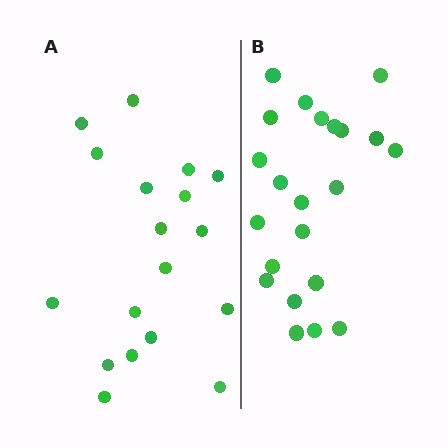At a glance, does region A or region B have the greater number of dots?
Region B (the right region) has more dots.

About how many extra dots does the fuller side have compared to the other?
Region B has about 4 more dots than region A.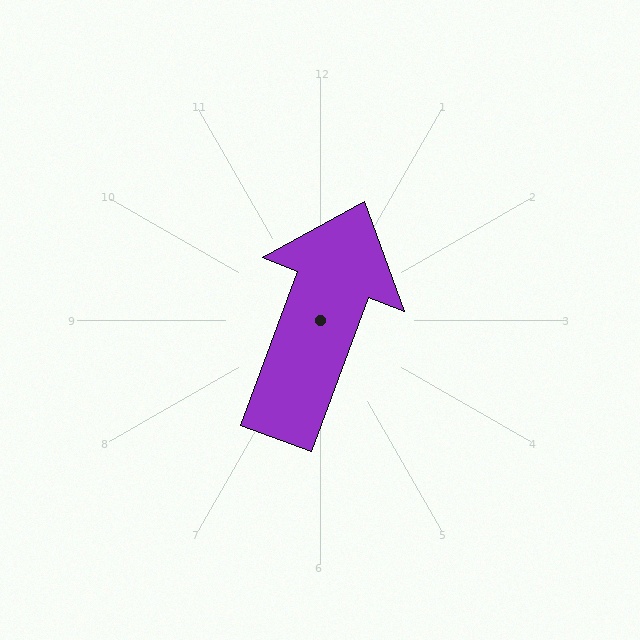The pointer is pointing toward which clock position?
Roughly 1 o'clock.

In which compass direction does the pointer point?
North.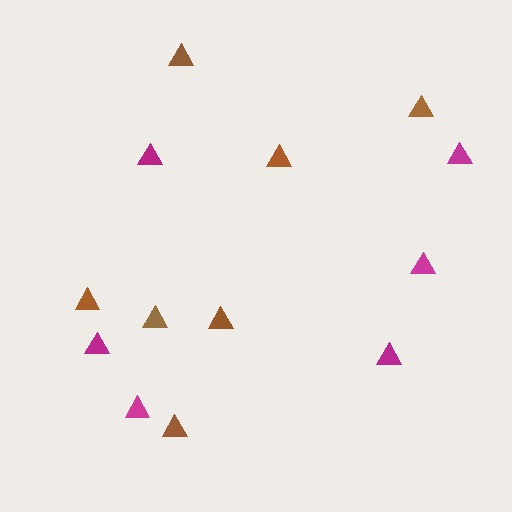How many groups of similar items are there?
There are 2 groups: one group of brown triangles (7) and one group of magenta triangles (6).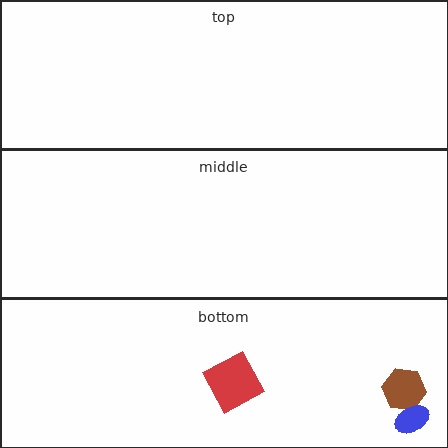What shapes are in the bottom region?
The brown hexagon, the blue ellipse, the red square.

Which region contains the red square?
The bottom region.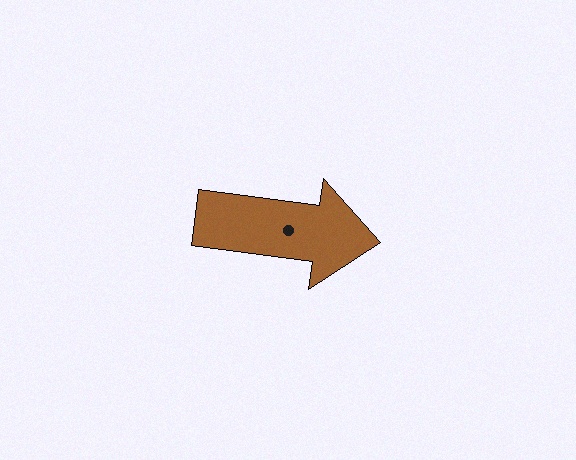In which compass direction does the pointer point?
East.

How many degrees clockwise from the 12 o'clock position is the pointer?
Approximately 98 degrees.